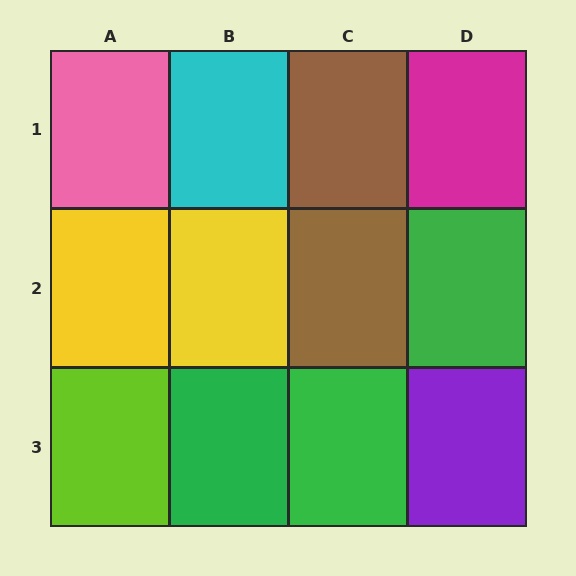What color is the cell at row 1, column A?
Pink.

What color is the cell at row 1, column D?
Magenta.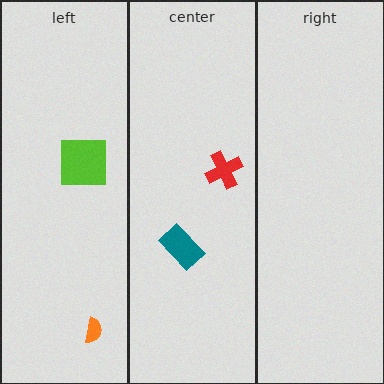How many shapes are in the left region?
2.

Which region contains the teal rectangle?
The center region.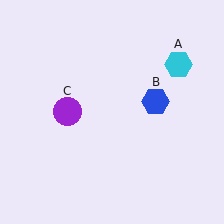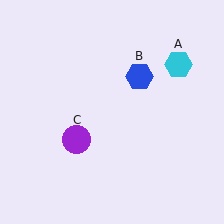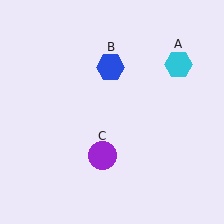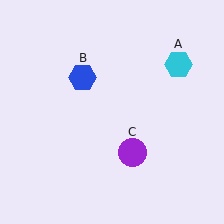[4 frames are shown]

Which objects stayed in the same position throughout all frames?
Cyan hexagon (object A) remained stationary.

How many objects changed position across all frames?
2 objects changed position: blue hexagon (object B), purple circle (object C).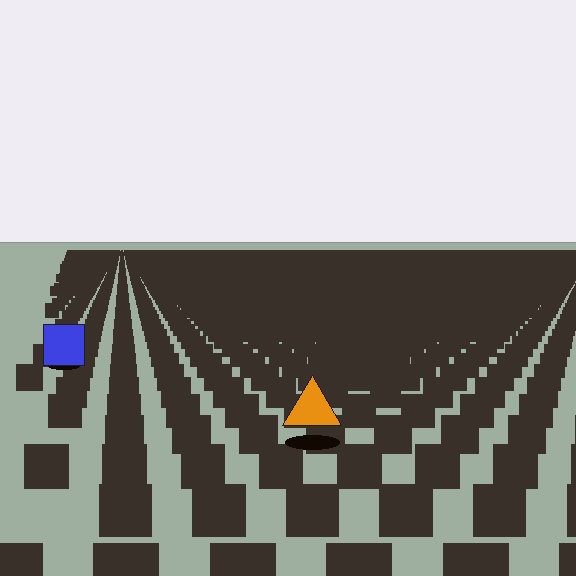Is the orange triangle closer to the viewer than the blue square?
Yes. The orange triangle is closer — you can tell from the texture gradient: the ground texture is coarser near it.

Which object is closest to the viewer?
The orange triangle is closest. The texture marks near it are larger and more spread out.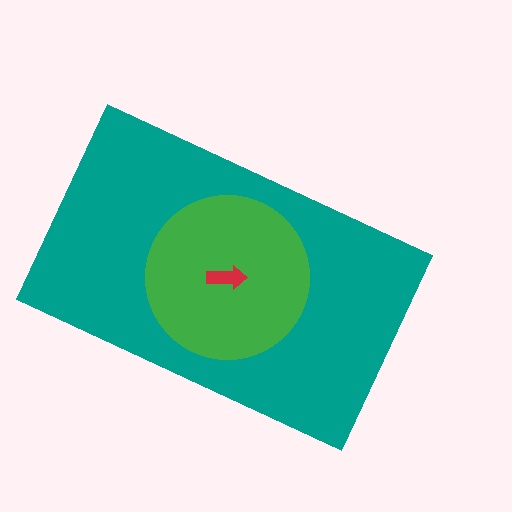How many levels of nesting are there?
3.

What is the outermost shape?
The teal rectangle.